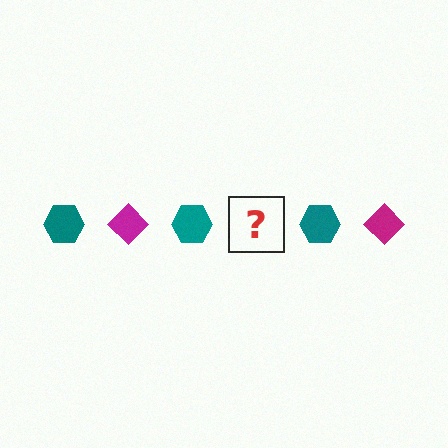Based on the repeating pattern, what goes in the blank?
The blank should be a magenta diamond.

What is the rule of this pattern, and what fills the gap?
The rule is that the pattern alternates between teal hexagon and magenta diamond. The gap should be filled with a magenta diamond.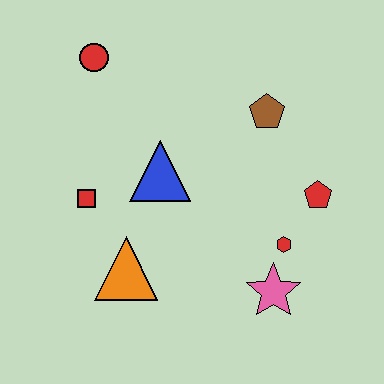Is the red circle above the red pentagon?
Yes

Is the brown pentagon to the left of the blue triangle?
No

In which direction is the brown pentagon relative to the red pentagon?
The brown pentagon is above the red pentagon.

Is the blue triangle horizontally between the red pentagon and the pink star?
No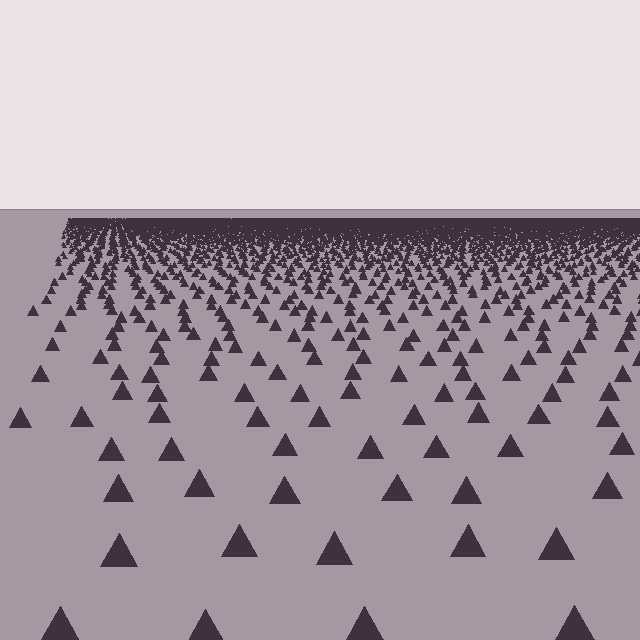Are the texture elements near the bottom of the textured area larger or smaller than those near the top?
Larger. Near the bottom, elements are closer to the viewer and appear at a bigger on-screen size.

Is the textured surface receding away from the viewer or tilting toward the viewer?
The surface is receding away from the viewer. Texture elements get smaller and denser toward the top.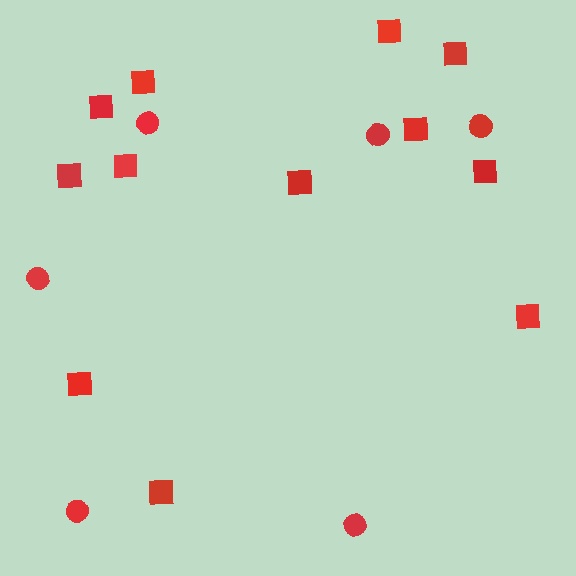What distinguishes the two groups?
There are 2 groups: one group of squares (12) and one group of circles (6).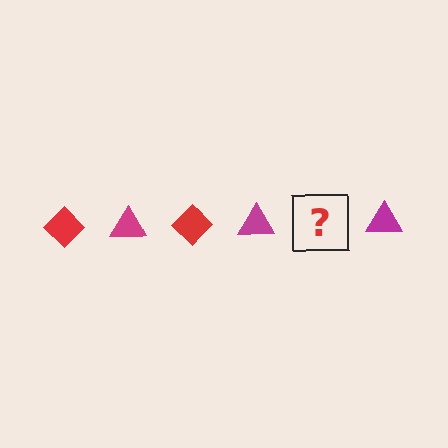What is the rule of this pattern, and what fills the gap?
The rule is that the pattern alternates between red diamond and magenta triangle. The gap should be filled with a red diamond.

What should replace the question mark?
The question mark should be replaced with a red diamond.